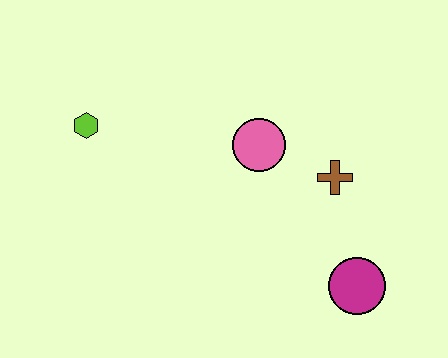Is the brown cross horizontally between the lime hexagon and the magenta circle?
Yes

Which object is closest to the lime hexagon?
The pink circle is closest to the lime hexagon.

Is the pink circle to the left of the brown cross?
Yes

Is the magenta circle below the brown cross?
Yes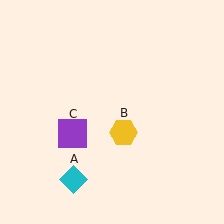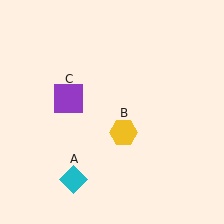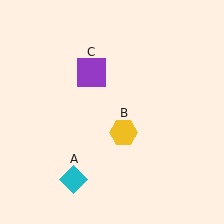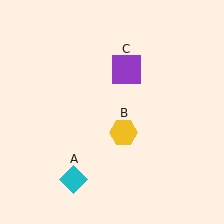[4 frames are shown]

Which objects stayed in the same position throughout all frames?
Cyan diamond (object A) and yellow hexagon (object B) remained stationary.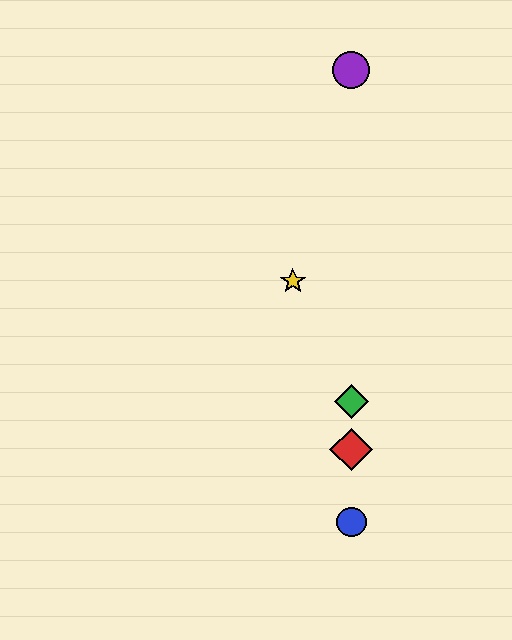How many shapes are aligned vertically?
4 shapes (the red diamond, the blue circle, the green diamond, the purple circle) are aligned vertically.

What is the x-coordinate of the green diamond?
The green diamond is at x≈351.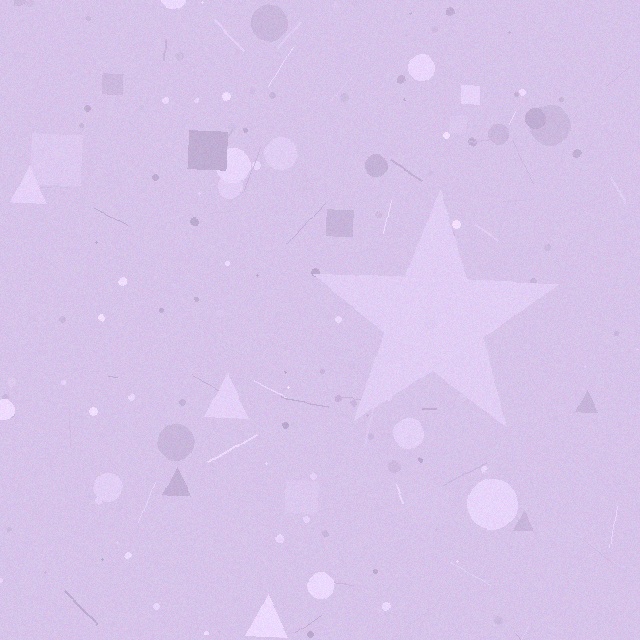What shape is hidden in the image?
A star is hidden in the image.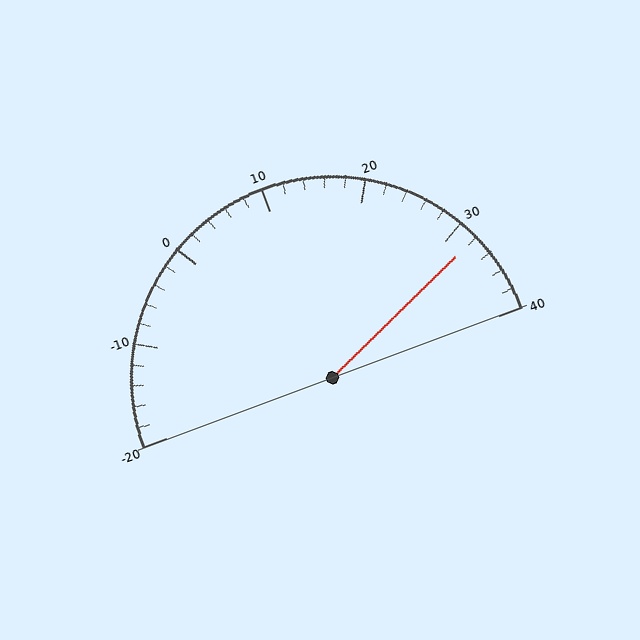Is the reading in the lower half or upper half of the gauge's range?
The reading is in the upper half of the range (-20 to 40).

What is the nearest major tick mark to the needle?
The nearest major tick mark is 30.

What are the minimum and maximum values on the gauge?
The gauge ranges from -20 to 40.